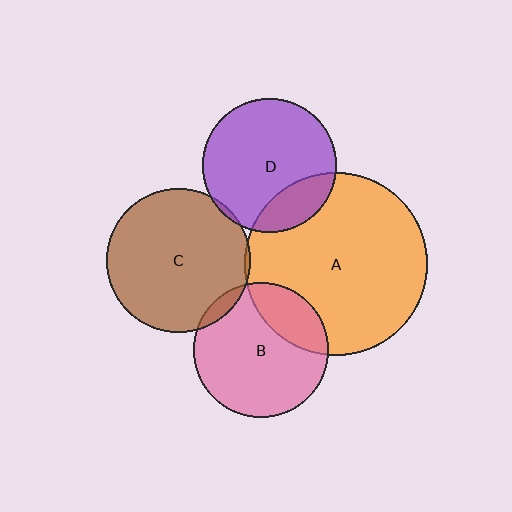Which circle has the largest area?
Circle A (orange).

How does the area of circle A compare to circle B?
Approximately 1.8 times.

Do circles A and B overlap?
Yes.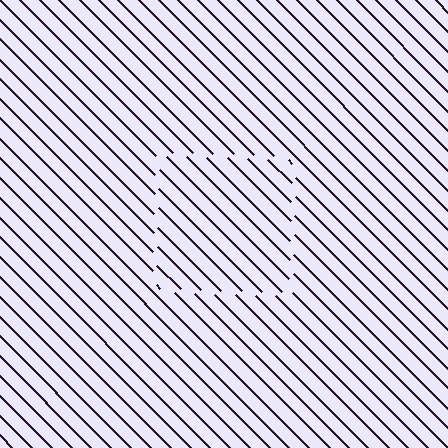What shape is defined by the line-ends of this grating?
An illusory square. The interior of the shape contains the same grating, shifted by half a period — the contour is defined by the phase discontinuity where line-ends from the inner and outer gratings abut.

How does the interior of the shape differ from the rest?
The interior of the shape contains the same grating, shifted by half a period — the contour is defined by the phase discontinuity where line-ends from the inner and outer gratings abut.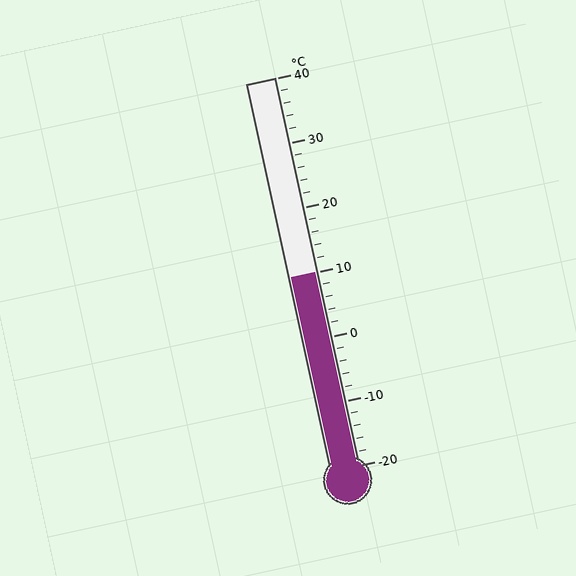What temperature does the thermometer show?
The thermometer shows approximately 10°C.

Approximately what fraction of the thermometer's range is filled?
The thermometer is filled to approximately 50% of its range.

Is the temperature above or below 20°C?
The temperature is below 20°C.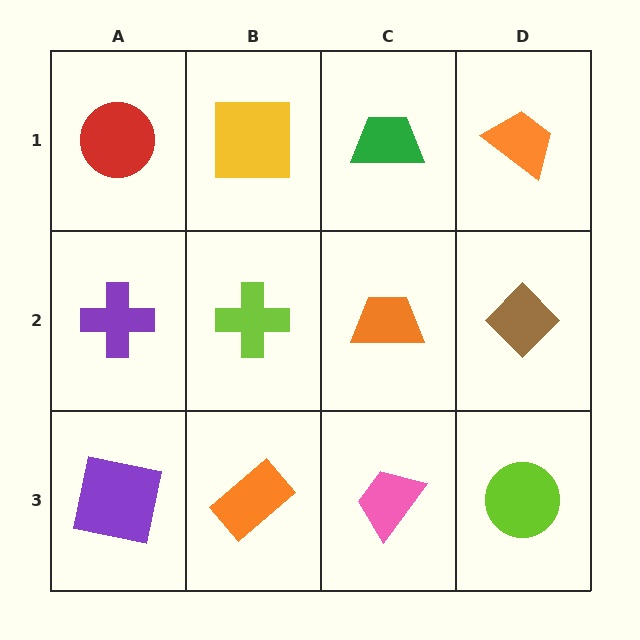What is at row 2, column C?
An orange trapezoid.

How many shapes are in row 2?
4 shapes.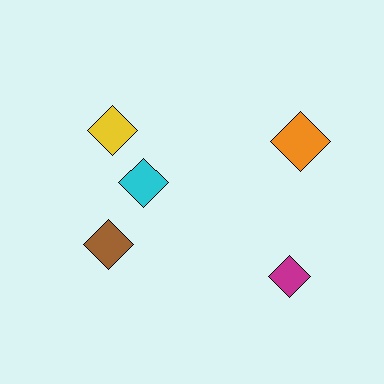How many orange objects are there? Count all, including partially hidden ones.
There is 1 orange object.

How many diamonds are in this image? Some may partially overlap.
There are 5 diamonds.